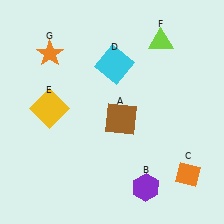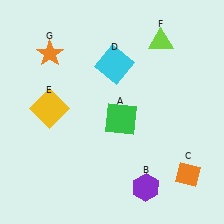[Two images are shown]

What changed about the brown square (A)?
In Image 1, A is brown. In Image 2, it changed to green.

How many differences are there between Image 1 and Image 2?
There is 1 difference between the two images.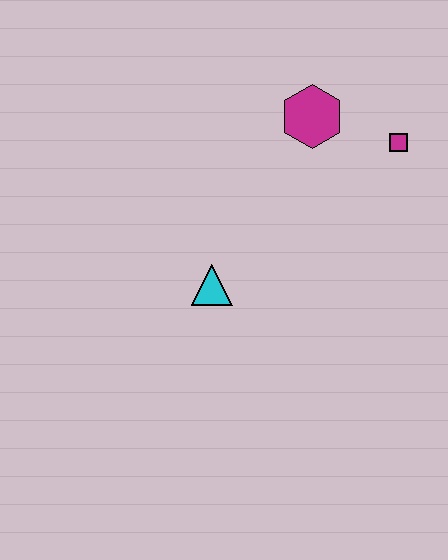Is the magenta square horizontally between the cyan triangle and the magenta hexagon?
No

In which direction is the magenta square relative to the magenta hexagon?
The magenta square is to the right of the magenta hexagon.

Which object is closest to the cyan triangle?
The magenta hexagon is closest to the cyan triangle.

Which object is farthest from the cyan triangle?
The magenta square is farthest from the cyan triangle.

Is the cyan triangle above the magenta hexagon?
No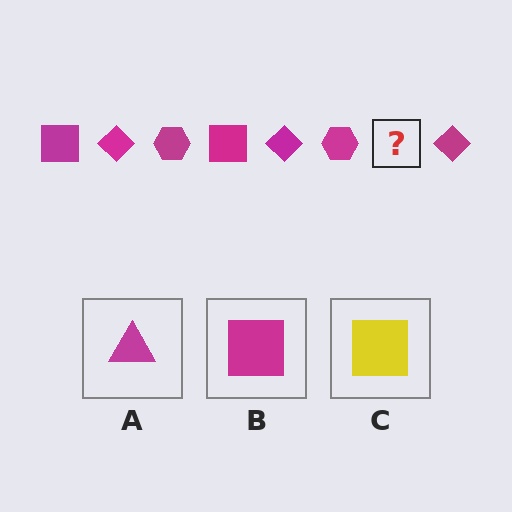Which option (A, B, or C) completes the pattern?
B.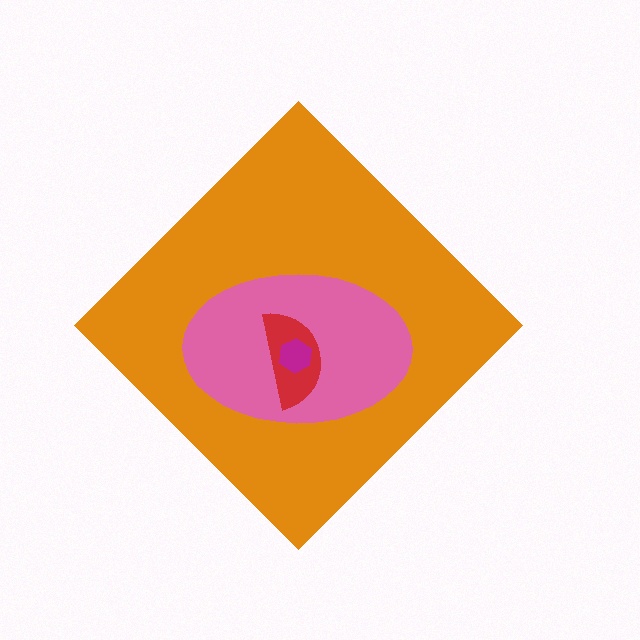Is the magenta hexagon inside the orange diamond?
Yes.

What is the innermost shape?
The magenta hexagon.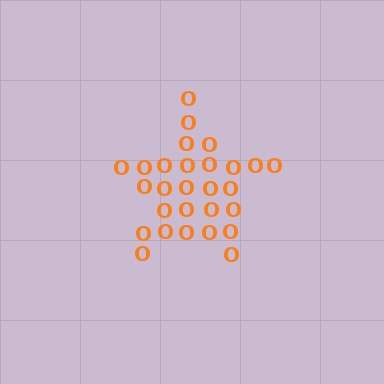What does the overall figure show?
The overall figure shows a star.